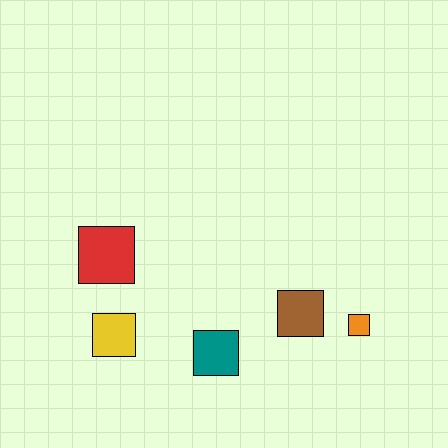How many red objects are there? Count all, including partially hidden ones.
There is 1 red object.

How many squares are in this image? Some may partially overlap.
There are 5 squares.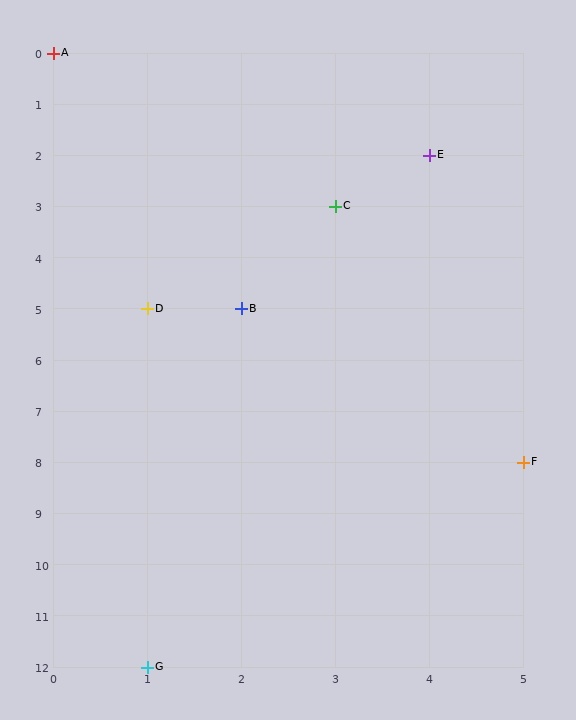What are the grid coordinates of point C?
Point C is at grid coordinates (3, 3).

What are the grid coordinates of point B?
Point B is at grid coordinates (2, 5).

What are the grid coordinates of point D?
Point D is at grid coordinates (1, 5).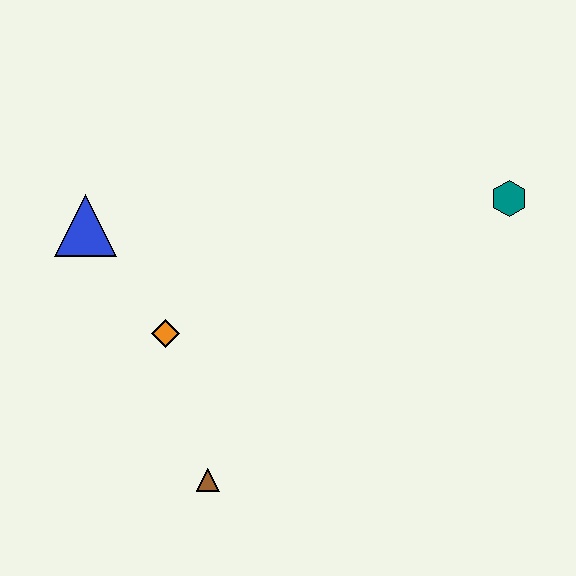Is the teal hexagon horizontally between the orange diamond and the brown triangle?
No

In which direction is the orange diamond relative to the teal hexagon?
The orange diamond is to the left of the teal hexagon.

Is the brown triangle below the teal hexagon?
Yes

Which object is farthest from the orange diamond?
The teal hexagon is farthest from the orange diamond.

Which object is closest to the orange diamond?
The blue triangle is closest to the orange diamond.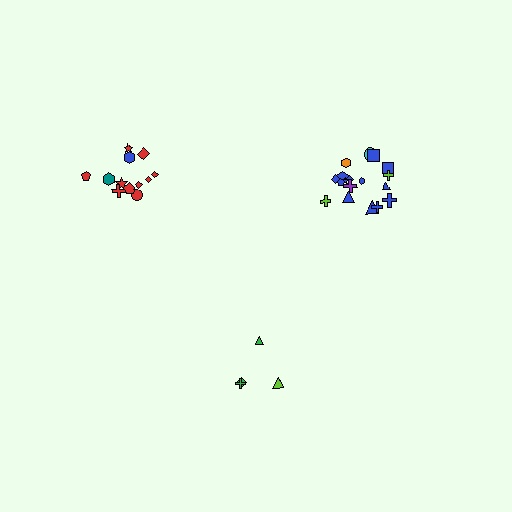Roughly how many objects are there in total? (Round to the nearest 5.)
Roughly 35 objects in total.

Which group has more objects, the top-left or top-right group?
The top-right group.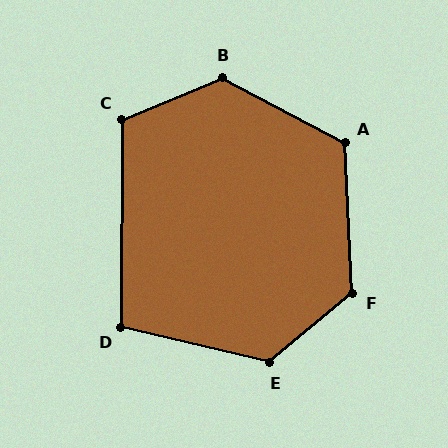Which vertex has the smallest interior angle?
D, at approximately 103 degrees.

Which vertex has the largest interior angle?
B, at approximately 130 degrees.